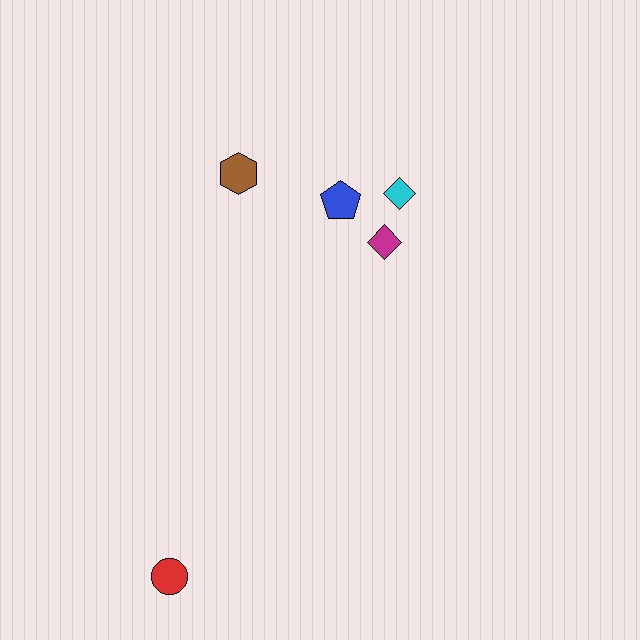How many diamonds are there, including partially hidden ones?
There are 2 diamonds.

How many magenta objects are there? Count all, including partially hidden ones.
There is 1 magenta object.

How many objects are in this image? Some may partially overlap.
There are 5 objects.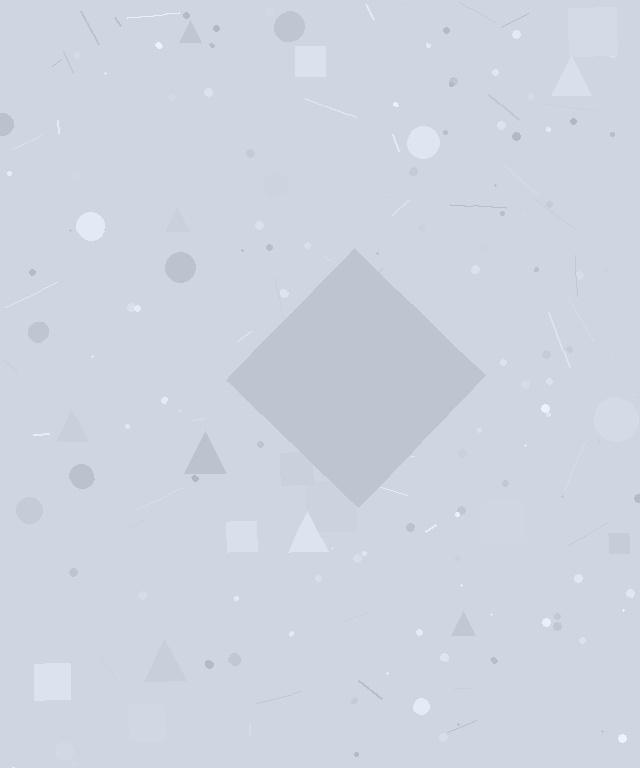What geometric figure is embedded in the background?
A diamond is embedded in the background.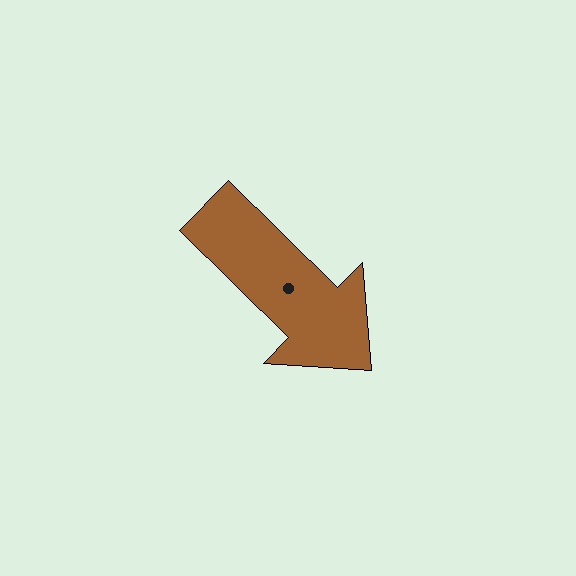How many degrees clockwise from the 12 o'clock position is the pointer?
Approximately 135 degrees.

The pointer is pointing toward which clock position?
Roughly 4 o'clock.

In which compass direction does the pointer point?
Southeast.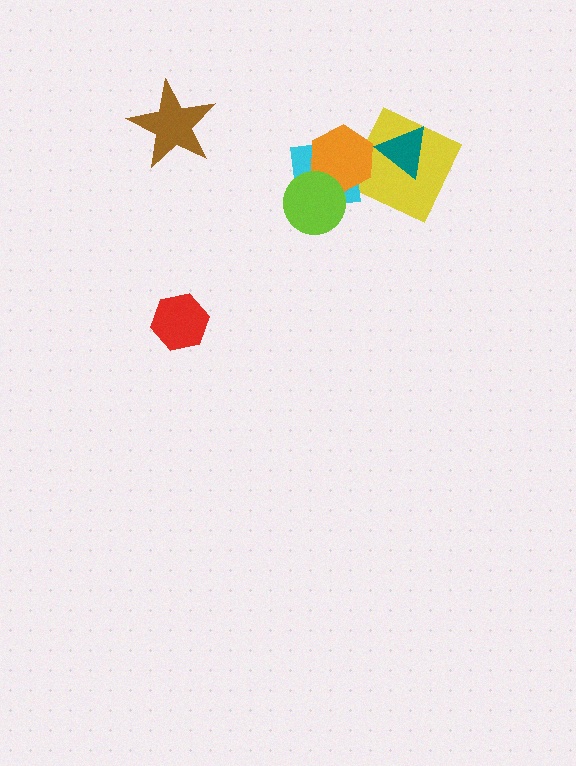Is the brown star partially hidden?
No, no other shape covers it.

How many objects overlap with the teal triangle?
1 object overlaps with the teal triangle.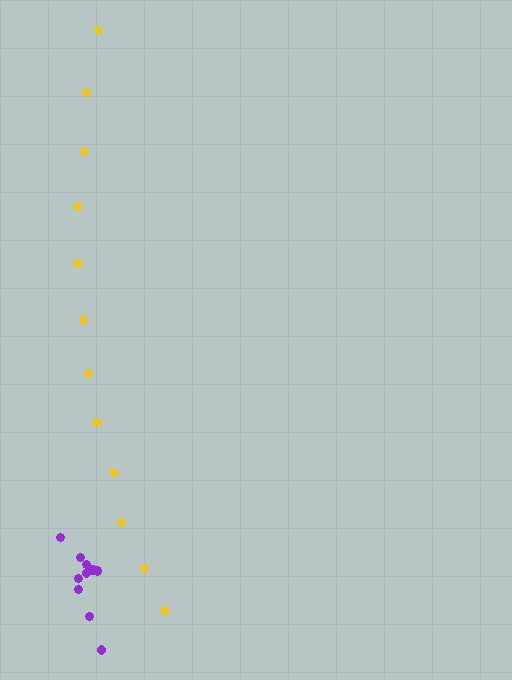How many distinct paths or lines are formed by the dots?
There are 2 distinct paths.